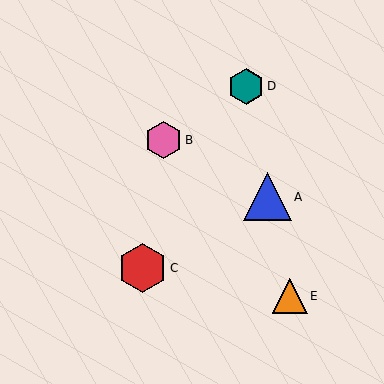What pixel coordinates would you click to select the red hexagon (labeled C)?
Click at (142, 268) to select the red hexagon C.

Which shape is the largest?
The red hexagon (labeled C) is the largest.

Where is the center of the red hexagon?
The center of the red hexagon is at (142, 268).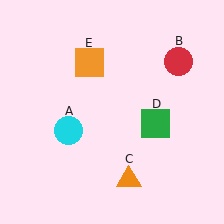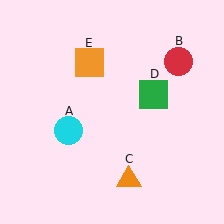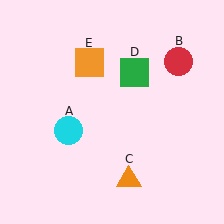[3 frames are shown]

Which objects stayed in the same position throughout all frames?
Cyan circle (object A) and red circle (object B) and orange triangle (object C) and orange square (object E) remained stationary.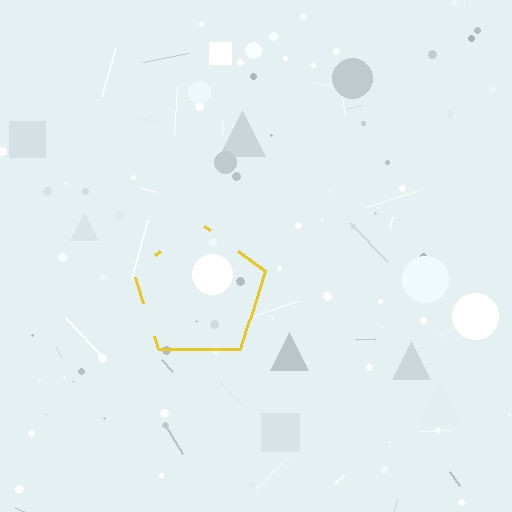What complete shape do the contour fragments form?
The contour fragments form a pentagon.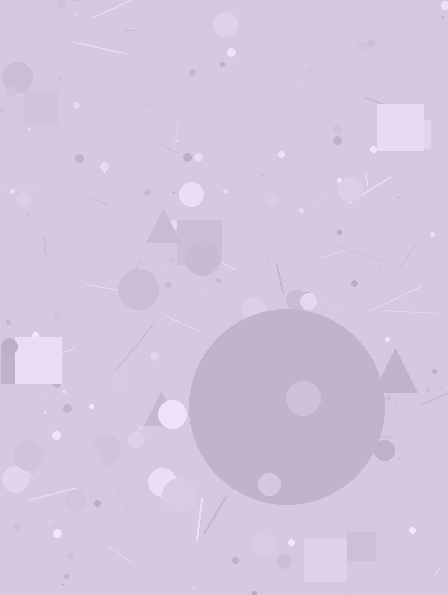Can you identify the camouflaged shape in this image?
The camouflaged shape is a circle.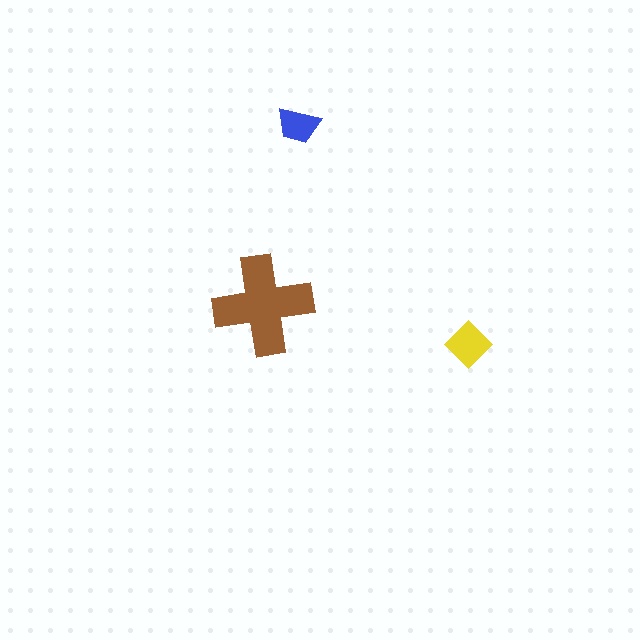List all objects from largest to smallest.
The brown cross, the yellow diamond, the blue trapezoid.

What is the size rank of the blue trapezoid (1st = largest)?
3rd.